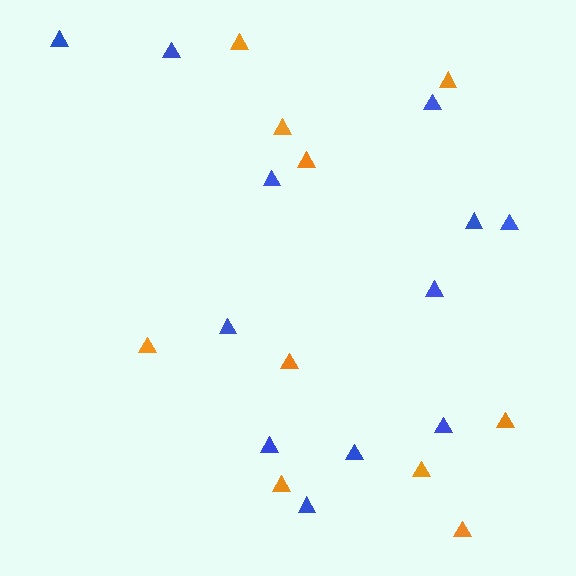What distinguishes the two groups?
There are 2 groups: one group of orange triangles (10) and one group of blue triangles (12).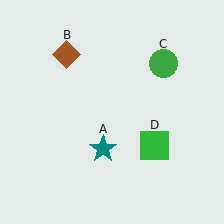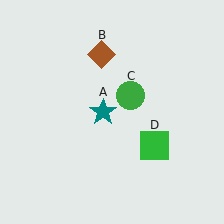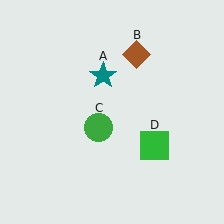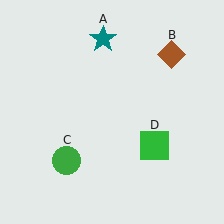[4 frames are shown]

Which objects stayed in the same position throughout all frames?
Green square (object D) remained stationary.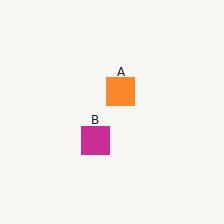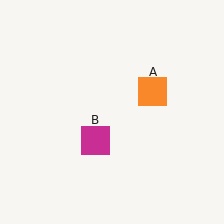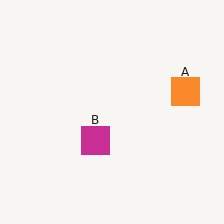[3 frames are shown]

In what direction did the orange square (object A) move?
The orange square (object A) moved right.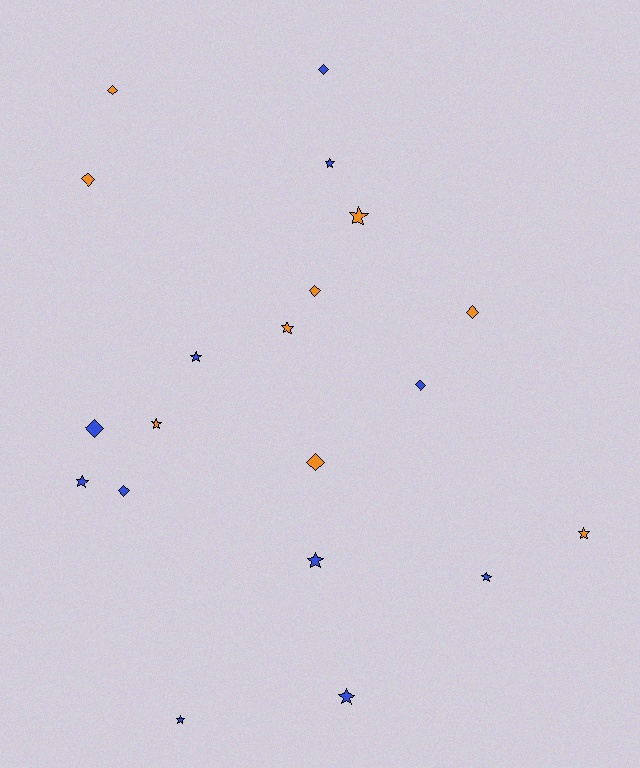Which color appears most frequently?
Blue, with 11 objects.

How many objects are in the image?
There are 20 objects.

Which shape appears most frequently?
Star, with 11 objects.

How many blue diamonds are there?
There are 4 blue diamonds.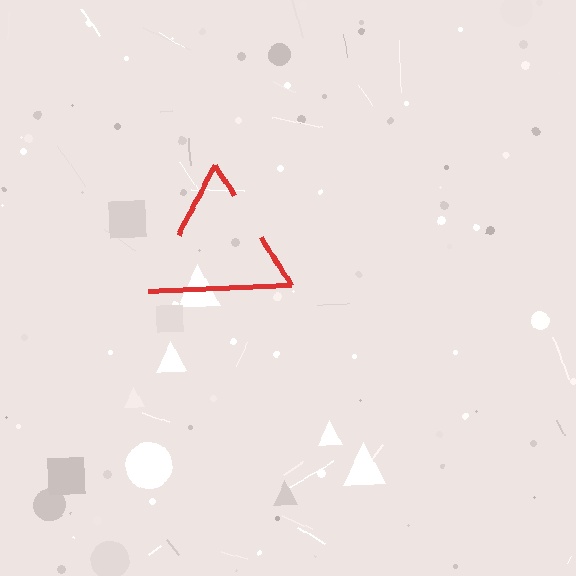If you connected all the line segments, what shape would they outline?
They would outline a triangle.